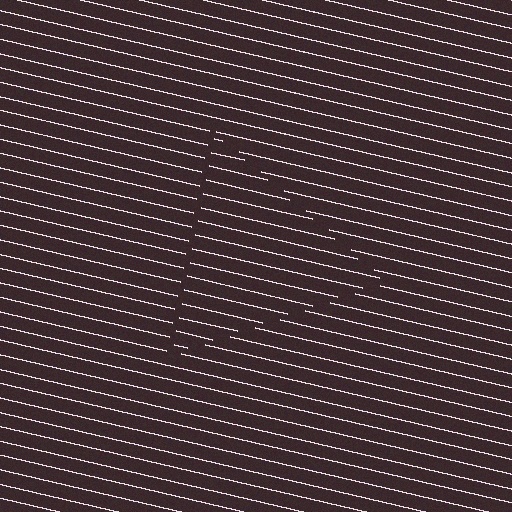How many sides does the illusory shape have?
3 sides — the line-ends trace a triangle.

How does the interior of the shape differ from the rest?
The interior of the shape contains the same grating, shifted by half a period — the contour is defined by the phase discontinuity where line-ends from the inner and outer gratings abut.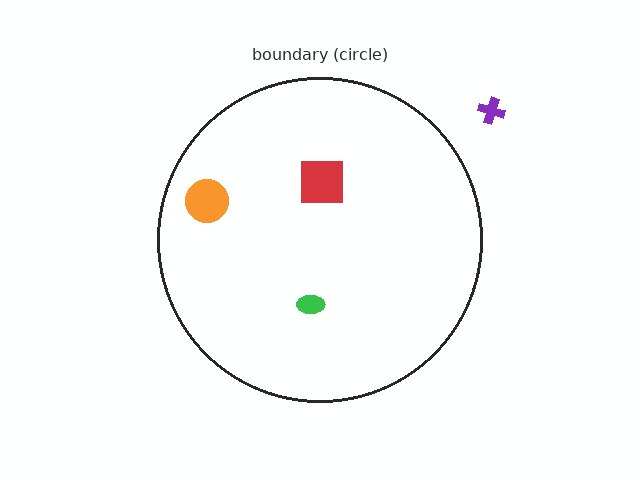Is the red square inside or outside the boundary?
Inside.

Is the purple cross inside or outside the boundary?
Outside.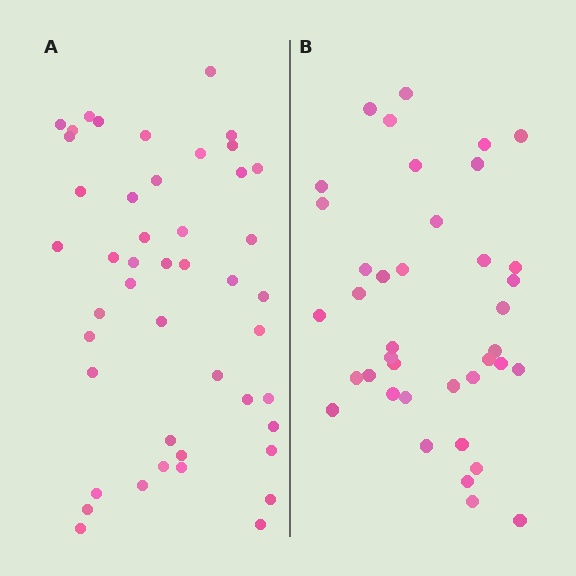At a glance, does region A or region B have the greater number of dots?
Region A (the left region) has more dots.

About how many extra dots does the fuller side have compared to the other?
Region A has roughly 8 or so more dots than region B.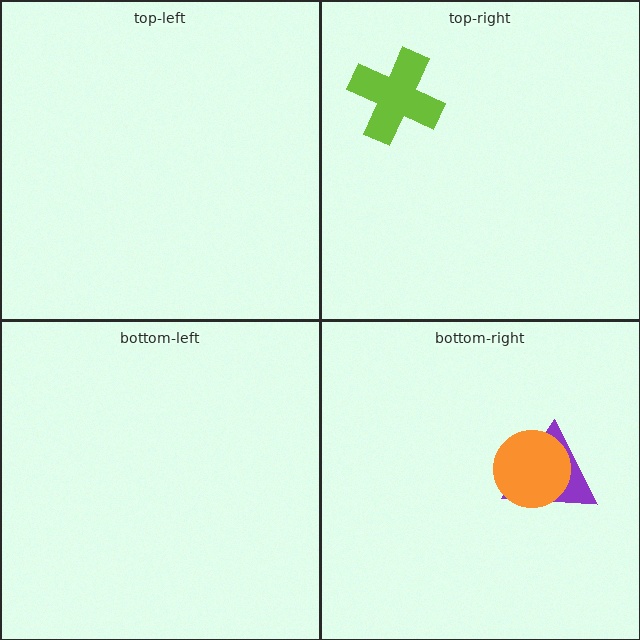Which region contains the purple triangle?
The bottom-right region.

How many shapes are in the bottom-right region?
2.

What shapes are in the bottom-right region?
The purple triangle, the orange circle.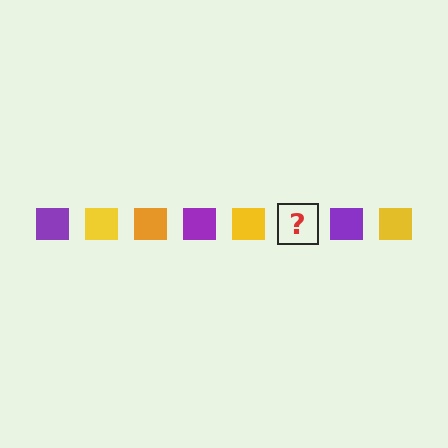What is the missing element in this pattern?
The missing element is an orange square.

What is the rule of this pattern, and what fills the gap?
The rule is that the pattern cycles through purple, yellow, orange squares. The gap should be filled with an orange square.